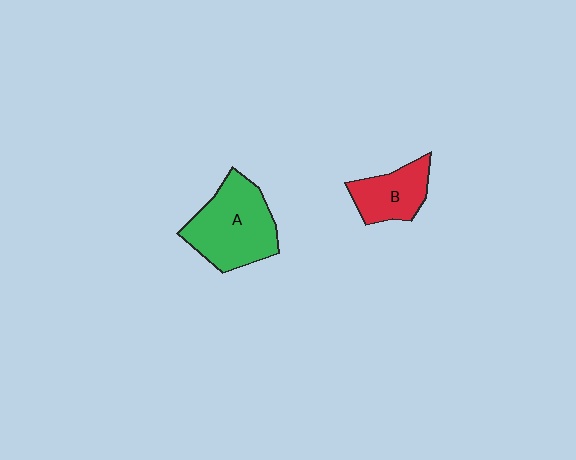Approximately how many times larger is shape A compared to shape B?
Approximately 1.7 times.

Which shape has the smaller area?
Shape B (red).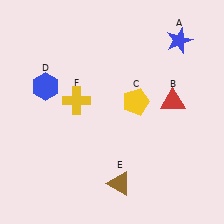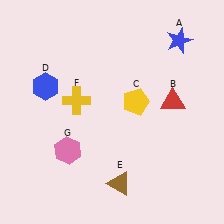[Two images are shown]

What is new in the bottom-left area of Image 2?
A pink hexagon (G) was added in the bottom-left area of Image 2.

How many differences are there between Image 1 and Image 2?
There is 1 difference between the two images.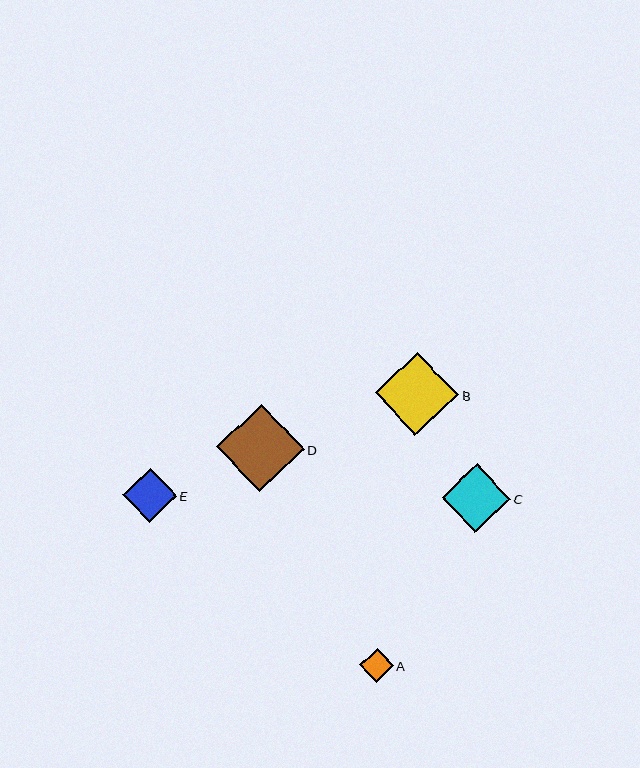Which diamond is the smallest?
Diamond A is the smallest with a size of approximately 34 pixels.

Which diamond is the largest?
Diamond D is the largest with a size of approximately 88 pixels.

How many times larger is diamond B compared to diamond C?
Diamond B is approximately 1.2 times the size of diamond C.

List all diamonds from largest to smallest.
From largest to smallest: D, B, C, E, A.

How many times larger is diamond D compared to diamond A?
Diamond D is approximately 2.6 times the size of diamond A.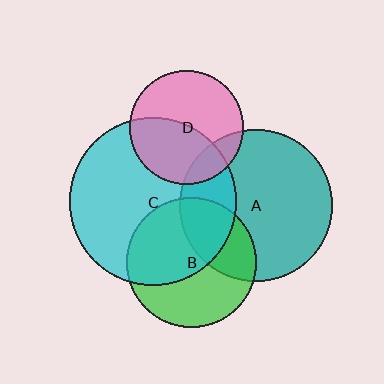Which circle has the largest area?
Circle C (cyan).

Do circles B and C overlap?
Yes.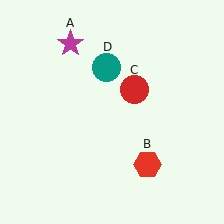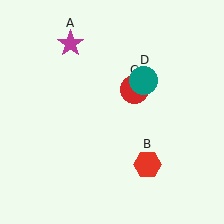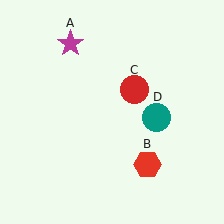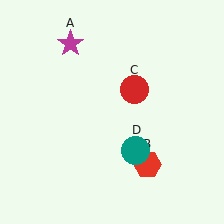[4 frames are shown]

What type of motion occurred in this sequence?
The teal circle (object D) rotated clockwise around the center of the scene.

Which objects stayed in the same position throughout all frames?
Magenta star (object A) and red hexagon (object B) and red circle (object C) remained stationary.